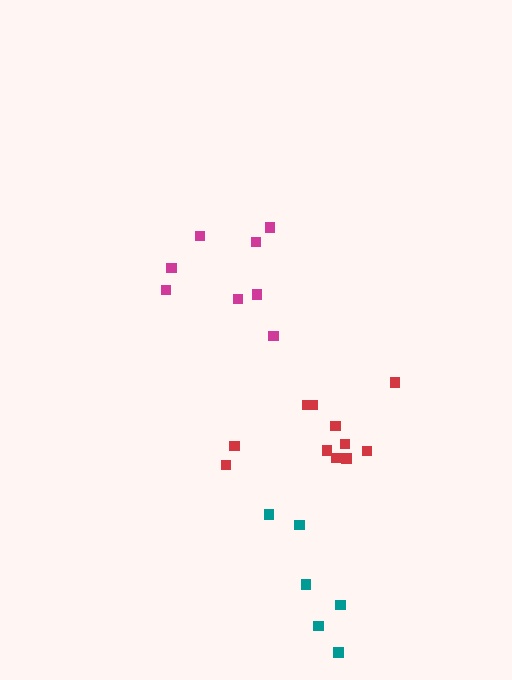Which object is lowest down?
The teal cluster is bottommost.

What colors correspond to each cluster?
The clusters are colored: magenta, teal, red.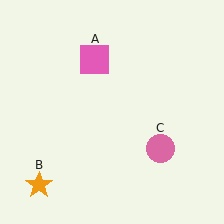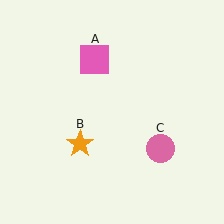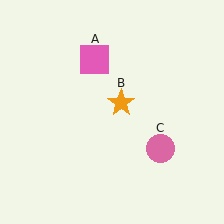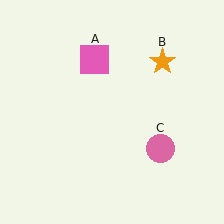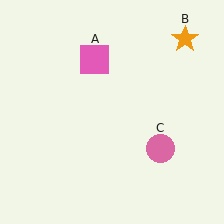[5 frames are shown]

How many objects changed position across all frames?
1 object changed position: orange star (object B).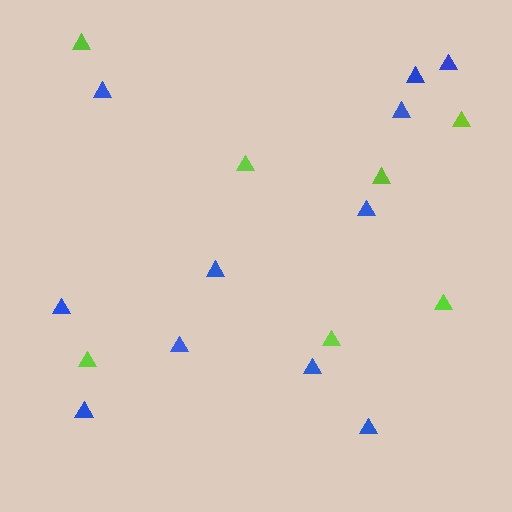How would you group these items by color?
There are 2 groups: one group of blue triangles (11) and one group of lime triangles (7).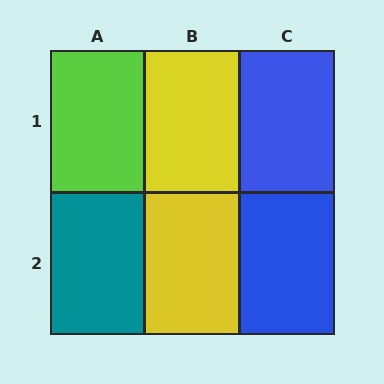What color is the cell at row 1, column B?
Yellow.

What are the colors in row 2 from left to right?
Teal, yellow, blue.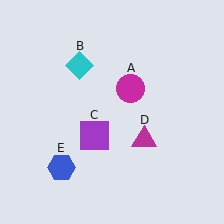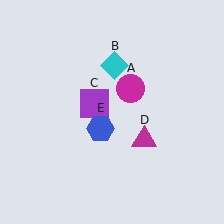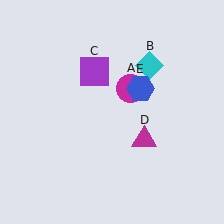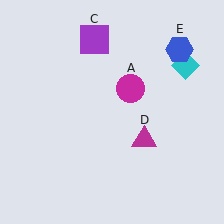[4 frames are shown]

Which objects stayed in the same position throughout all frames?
Magenta circle (object A) and magenta triangle (object D) remained stationary.